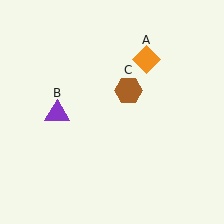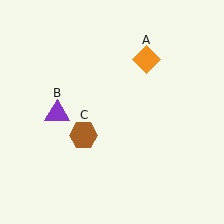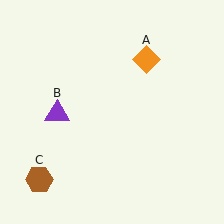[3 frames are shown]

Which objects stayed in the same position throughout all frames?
Orange diamond (object A) and purple triangle (object B) remained stationary.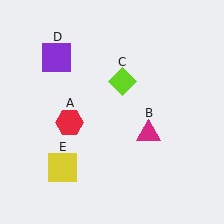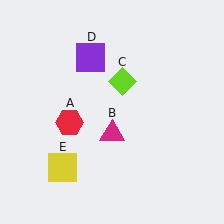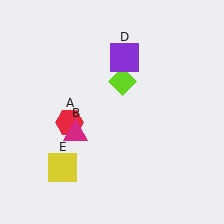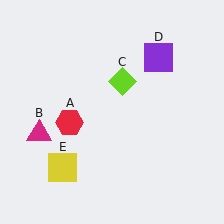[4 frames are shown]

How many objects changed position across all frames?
2 objects changed position: magenta triangle (object B), purple square (object D).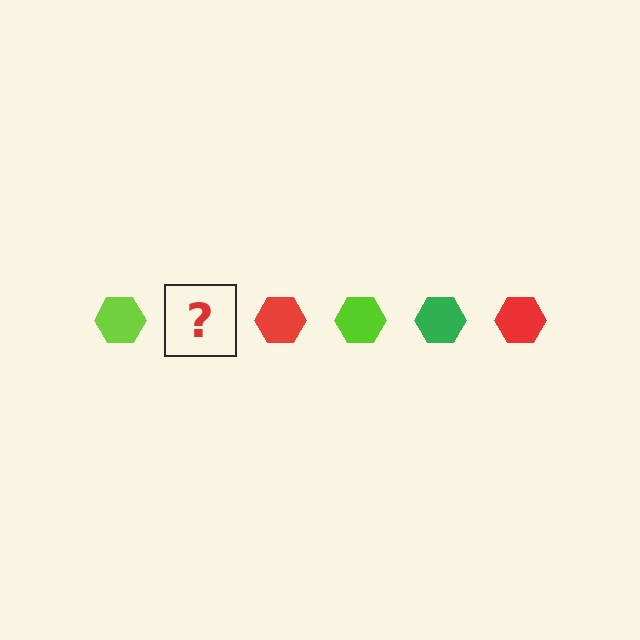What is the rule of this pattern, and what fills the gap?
The rule is that the pattern cycles through lime, green, red hexagons. The gap should be filled with a green hexagon.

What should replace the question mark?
The question mark should be replaced with a green hexagon.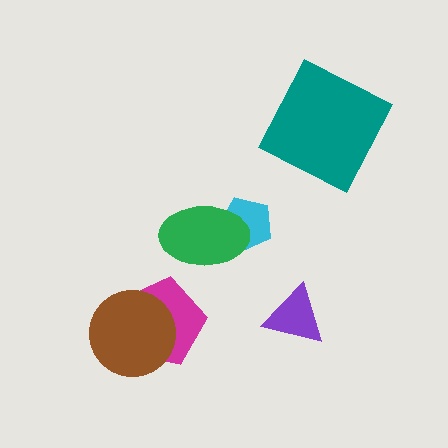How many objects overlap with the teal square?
0 objects overlap with the teal square.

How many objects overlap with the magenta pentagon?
1 object overlaps with the magenta pentagon.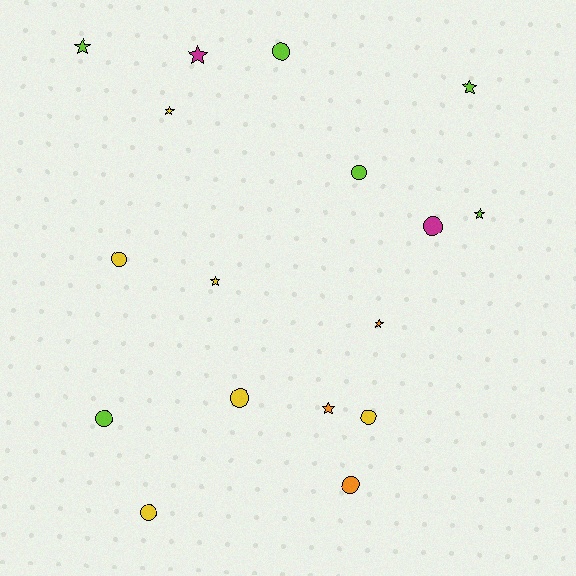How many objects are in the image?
There are 17 objects.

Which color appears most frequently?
Yellow, with 6 objects.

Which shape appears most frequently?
Circle, with 9 objects.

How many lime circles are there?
There are 3 lime circles.